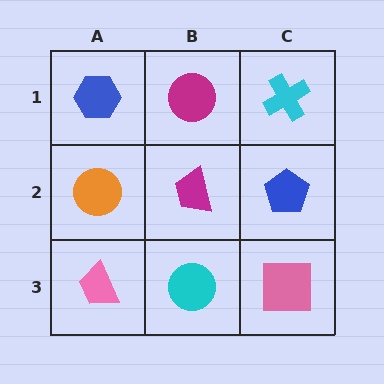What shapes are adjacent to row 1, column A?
An orange circle (row 2, column A), a magenta circle (row 1, column B).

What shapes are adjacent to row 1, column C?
A blue pentagon (row 2, column C), a magenta circle (row 1, column B).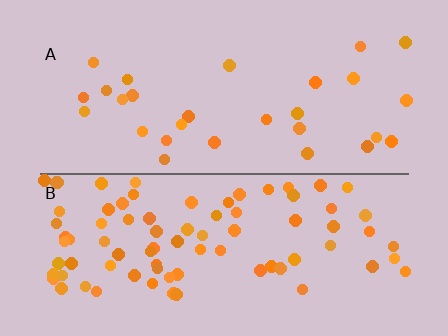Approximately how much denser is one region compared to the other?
Approximately 2.9× — region B over region A.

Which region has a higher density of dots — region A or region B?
B (the bottom).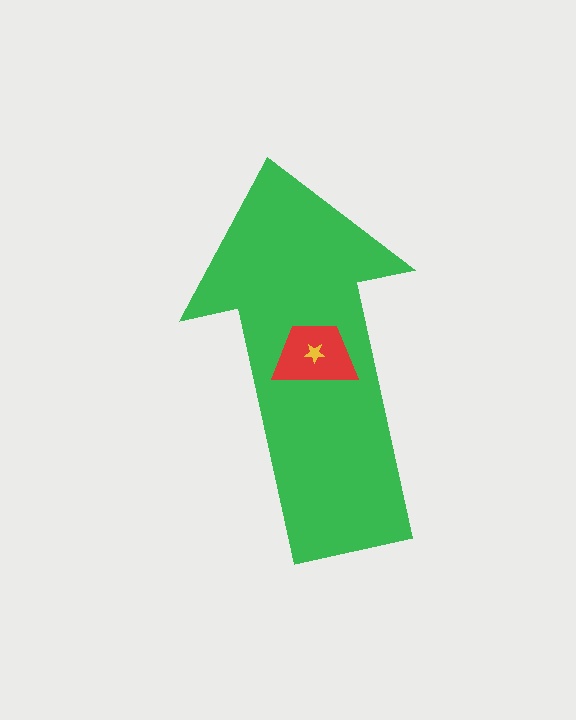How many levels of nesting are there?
3.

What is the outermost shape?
The green arrow.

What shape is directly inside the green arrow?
The red trapezoid.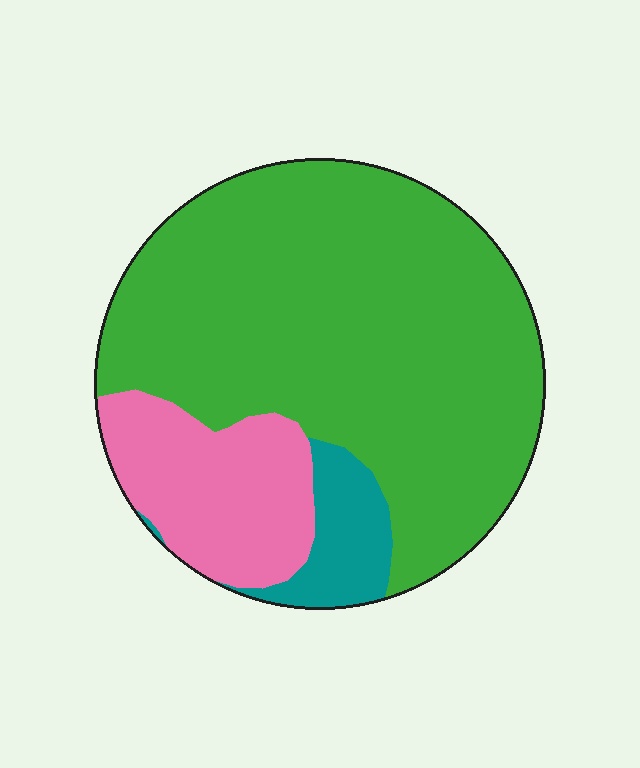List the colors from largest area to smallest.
From largest to smallest: green, pink, teal.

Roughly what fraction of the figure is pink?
Pink takes up less than a quarter of the figure.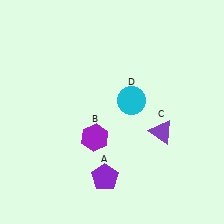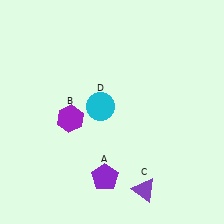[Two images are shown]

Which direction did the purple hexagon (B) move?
The purple hexagon (B) moved left.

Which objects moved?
The objects that moved are: the purple hexagon (B), the purple triangle (C), the cyan circle (D).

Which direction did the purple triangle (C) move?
The purple triangle (C) moved down.